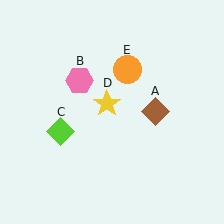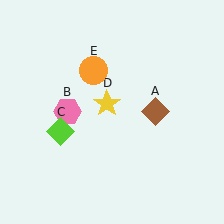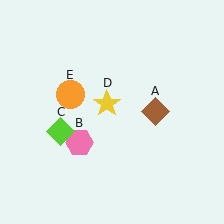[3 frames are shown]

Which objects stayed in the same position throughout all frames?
Brown diamond (object A) and lime diamond (object C) and yellow star (object D) remained stationary.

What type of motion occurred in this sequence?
The pink hexagon (object B), orange circle (object E) rotated counterclockwise around the center of the scene.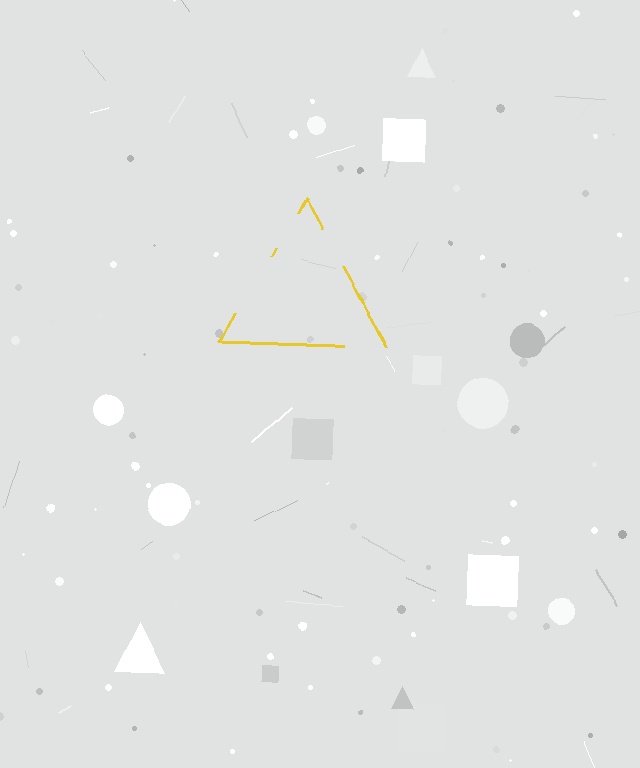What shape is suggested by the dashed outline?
The dashed outline suggests a triangle.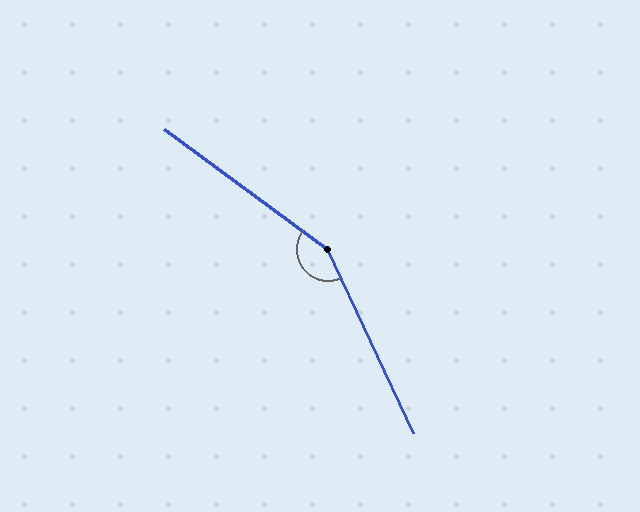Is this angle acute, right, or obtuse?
It is obtuse.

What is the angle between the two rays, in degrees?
Approximately 151 degrees.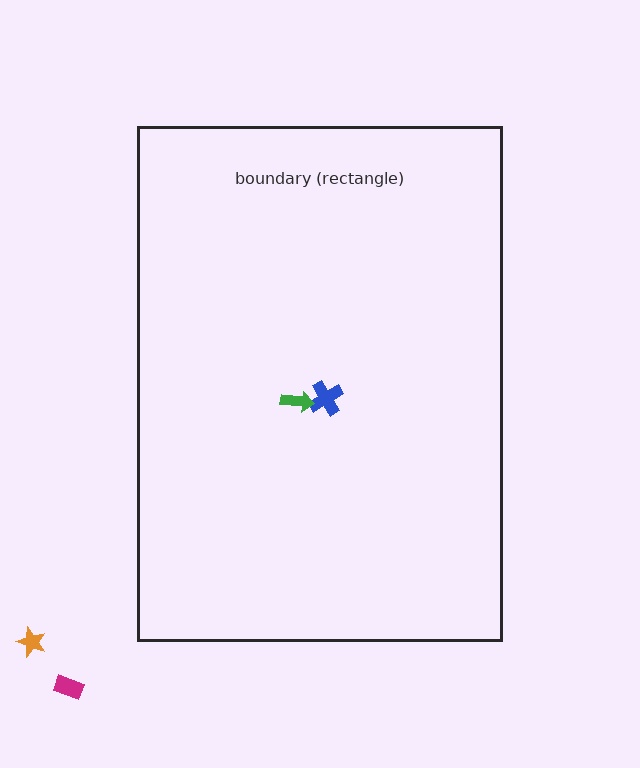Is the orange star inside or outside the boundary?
Outside.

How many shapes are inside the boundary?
2 inside, 2 outside.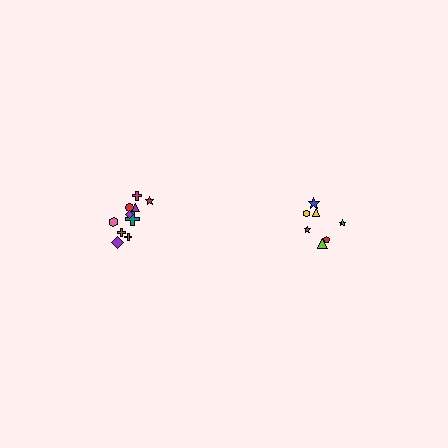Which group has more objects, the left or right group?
The left group.